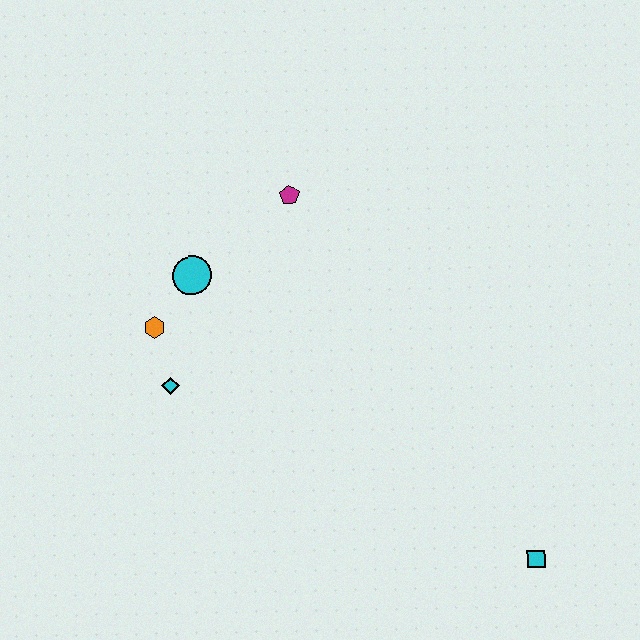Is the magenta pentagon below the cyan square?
No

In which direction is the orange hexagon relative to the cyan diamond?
The orange hexagon is above the cyan diamond.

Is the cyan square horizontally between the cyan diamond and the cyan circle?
No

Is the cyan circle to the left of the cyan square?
Yes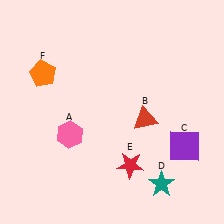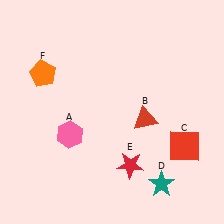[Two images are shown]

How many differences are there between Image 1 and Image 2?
There is 1 difference between the two images.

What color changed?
The square (C) changed from purple in Image 1 to red in Image 2.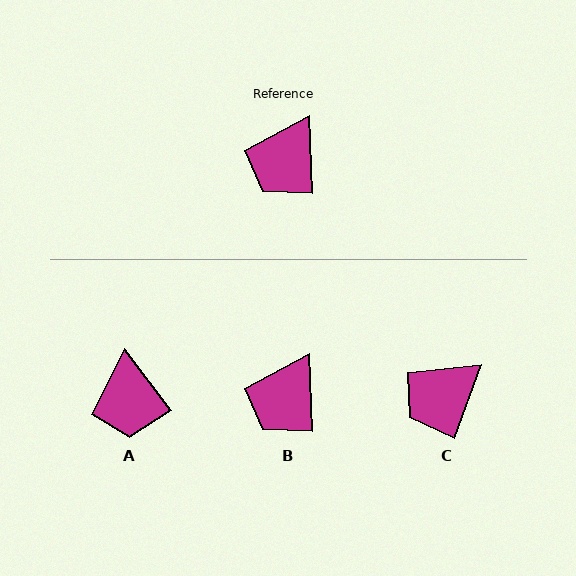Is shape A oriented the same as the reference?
No, it is off by about 36 degrees.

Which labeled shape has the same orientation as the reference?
B.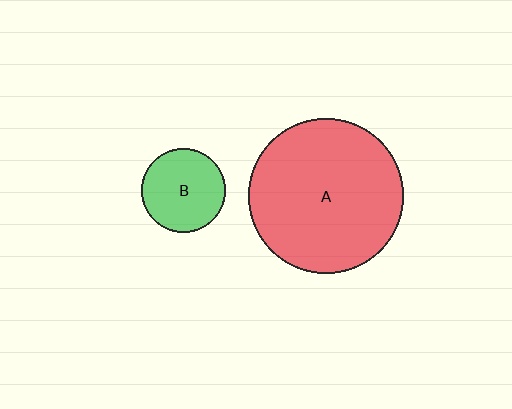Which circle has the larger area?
Circle A (red).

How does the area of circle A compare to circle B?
Approximately 3.4 times.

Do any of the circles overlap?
No, none of the circles overlap.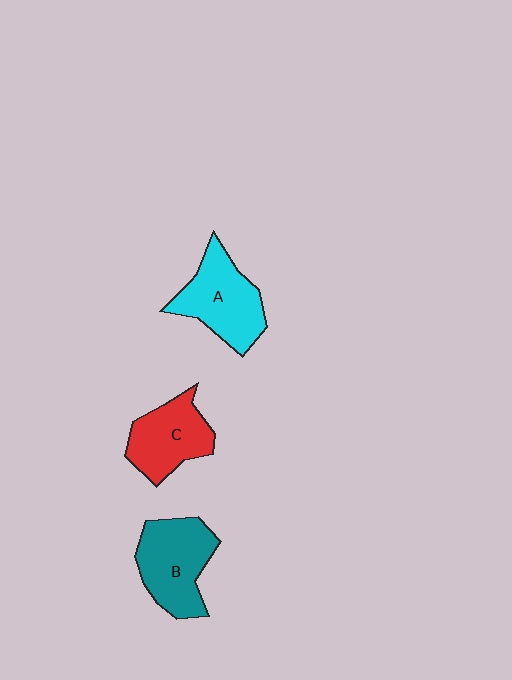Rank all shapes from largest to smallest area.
From largest to smallest: B (teal), A (cyan), C (red).